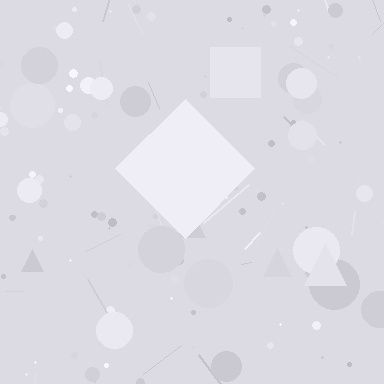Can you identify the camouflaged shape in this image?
The camouflaged shape is a diamond.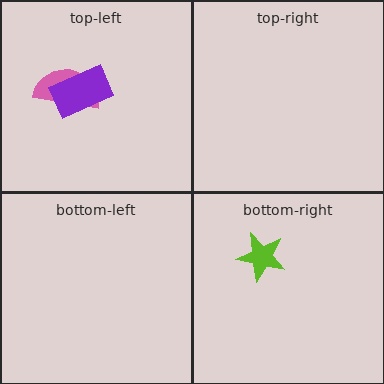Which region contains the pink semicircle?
The top-left region.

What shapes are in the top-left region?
The pink semicircle, the purple rectangle.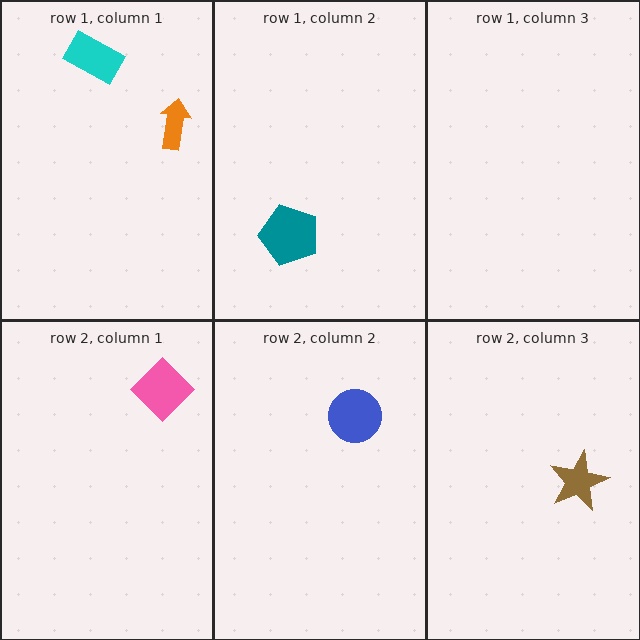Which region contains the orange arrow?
The row 1, column 1 region.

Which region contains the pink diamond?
The row 2, column 1 region.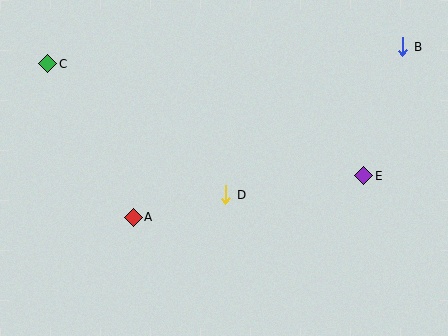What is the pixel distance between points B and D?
The distance between B and D is 231 pixels.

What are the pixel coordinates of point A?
Point A is at (133, 217).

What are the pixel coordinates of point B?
Point B is at (403, 47).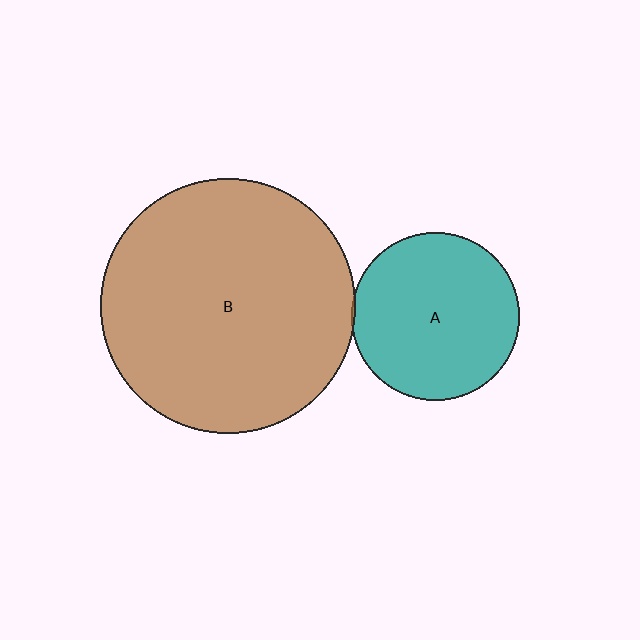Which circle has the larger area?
Circle B (brown).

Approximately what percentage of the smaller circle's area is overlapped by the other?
Approximately 5%.